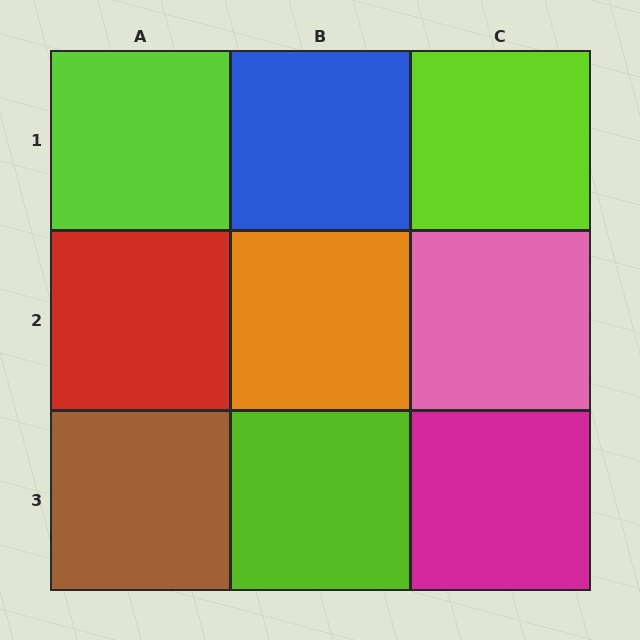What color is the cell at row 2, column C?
Pink.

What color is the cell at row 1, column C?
Lime.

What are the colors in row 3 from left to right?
Brown, lime, magenta.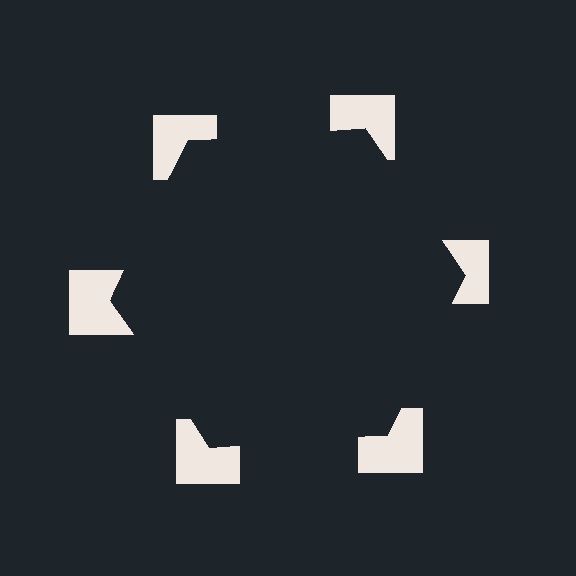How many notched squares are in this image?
There are 6 — one at each vertex of the illusory hexagon.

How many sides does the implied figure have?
6 sides.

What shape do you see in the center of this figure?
An illusory hexagon — its edges are inferred from the aligned wedge cuts in the notched squares, not physically drawn.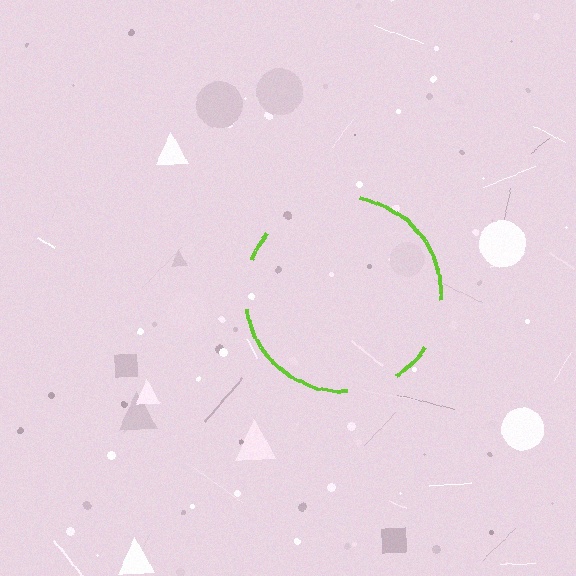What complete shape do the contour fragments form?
The contour fragments form a circle.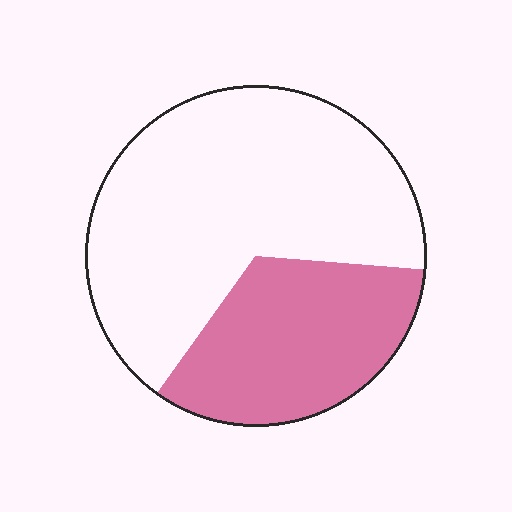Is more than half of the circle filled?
No.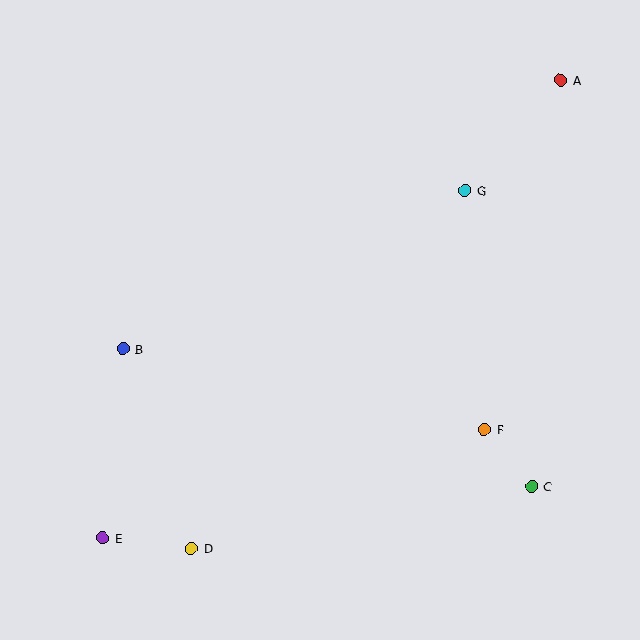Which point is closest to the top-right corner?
Point A is closest to the top-right corner.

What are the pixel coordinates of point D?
Point D is at (192, 548).